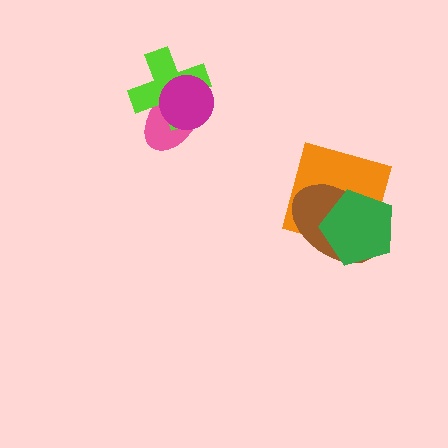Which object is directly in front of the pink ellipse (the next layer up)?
The lime cross is directly in front of the pink ellipse.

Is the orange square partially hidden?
Yes, it is partially covered by another shape.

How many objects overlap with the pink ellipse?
2 objects overlap with the pink ellipse.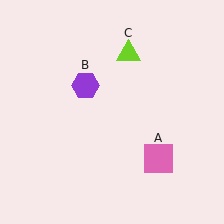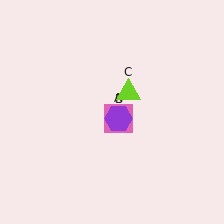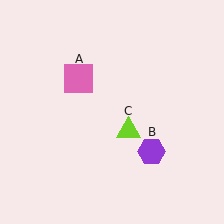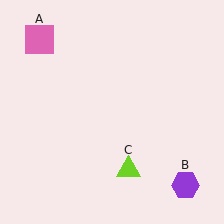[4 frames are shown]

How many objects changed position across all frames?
3 objects changed position: pink square (object A), purple hexagon (object B), lime triangle (object C).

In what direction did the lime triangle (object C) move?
The lime triangle (object C) moved down.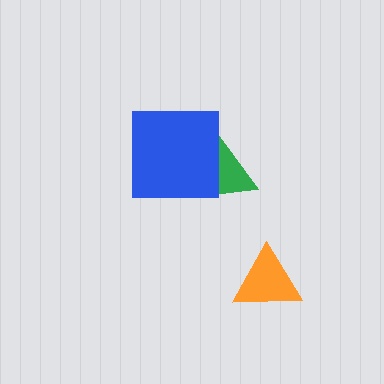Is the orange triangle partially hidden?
No, no other shape covers it.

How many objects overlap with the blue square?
1 object overlaps with the blue square.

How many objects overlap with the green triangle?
1 object overlaps with the green triangle.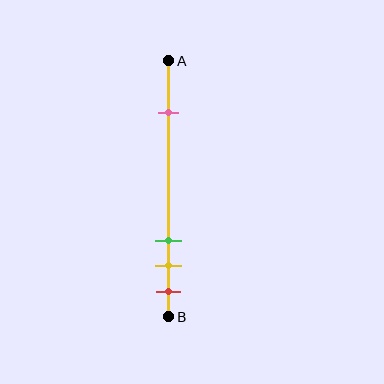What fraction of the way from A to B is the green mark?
The green mark is approximately 70% (0.7) of the way from A to B.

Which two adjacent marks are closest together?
The yellow and red marks are the closest adjacent pair.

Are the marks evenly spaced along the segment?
No, the marks are not evenly spaced.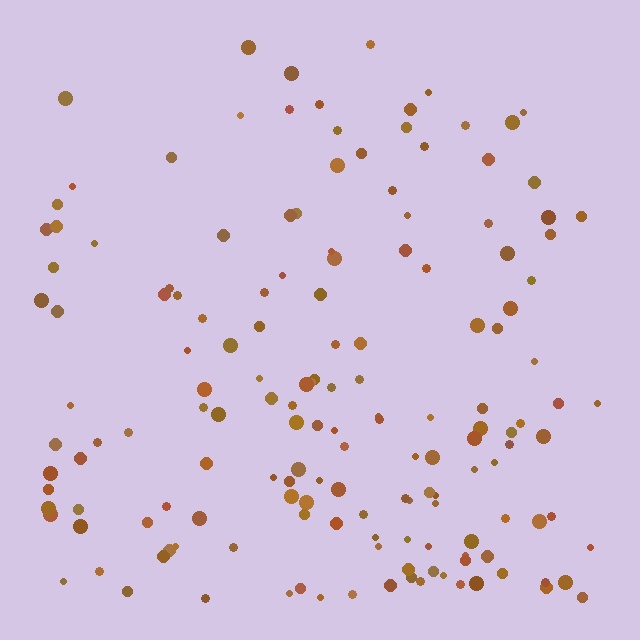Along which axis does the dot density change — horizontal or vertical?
Vertical.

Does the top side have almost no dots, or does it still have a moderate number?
Still a moderate number, just noticeably fewer than the bottom.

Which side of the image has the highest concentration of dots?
The bottom.